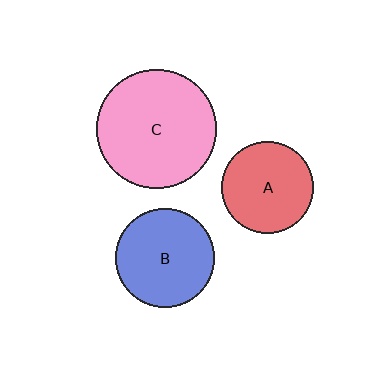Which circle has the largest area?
Circle C (pink).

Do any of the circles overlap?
No, none of the circles overlap.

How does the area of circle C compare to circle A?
Approximately 1.7 times.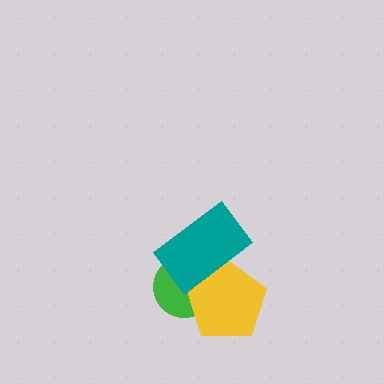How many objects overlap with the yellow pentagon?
2 objects overlap with the yellow pentagon.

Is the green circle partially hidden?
Yes, it is partially covered by another shape.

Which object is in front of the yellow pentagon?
The teal rectangle is in front of the yellow pentagon.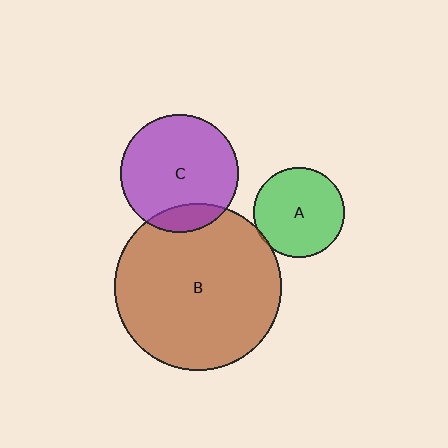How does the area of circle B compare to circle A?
Approximately 3.4 times.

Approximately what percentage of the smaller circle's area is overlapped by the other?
Approximately 15%.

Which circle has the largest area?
Circle B (brown).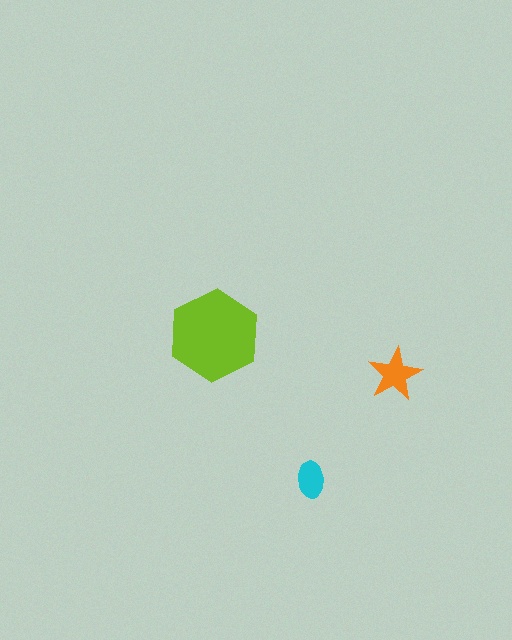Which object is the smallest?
The cyan ellipse.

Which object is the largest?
The lime hexagon.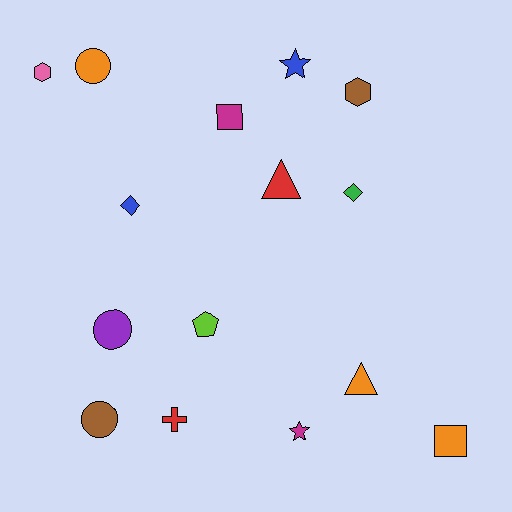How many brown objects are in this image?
There are 2 brown objects.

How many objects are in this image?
There are 15 objects.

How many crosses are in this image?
There is 1 cross.